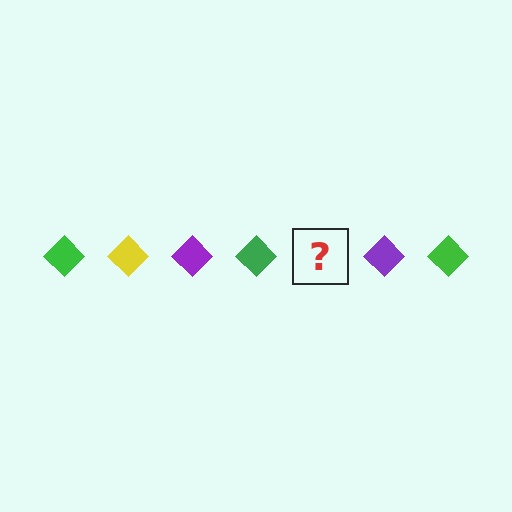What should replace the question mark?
The question mark should be replaced with a yellow diamond.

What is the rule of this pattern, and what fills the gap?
The rule is that the pattern cycles through green, yellow, purple diamonds. The gap should be filled with a yellow diamond.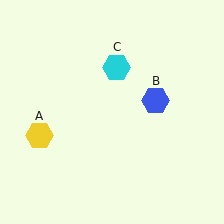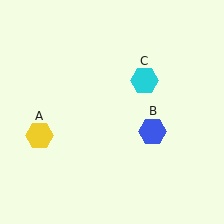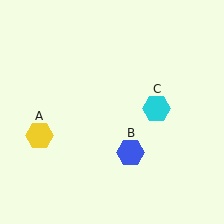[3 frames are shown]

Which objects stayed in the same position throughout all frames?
Yellow hexagon (object A) remained stationary.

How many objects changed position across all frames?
2 objects changed position: blue hexagon (object B), cyan hexagon (object C).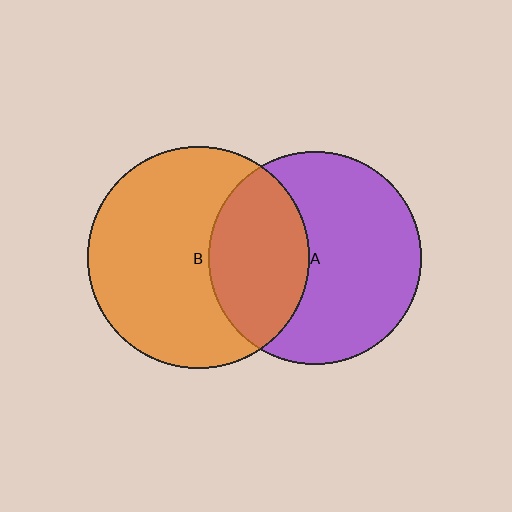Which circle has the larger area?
Circle B (orange).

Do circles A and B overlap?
Yes.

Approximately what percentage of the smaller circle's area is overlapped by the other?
Approximately 35%.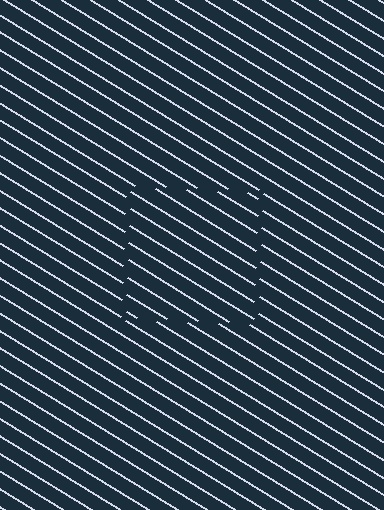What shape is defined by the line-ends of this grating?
An illusory square. The interior of the shape contains the same grating, shifted by half a period — the contour is defined by the phase discontinuity where line-ends from the inner and outer gratings abut.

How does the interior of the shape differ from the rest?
The interior of the shape contains the same grating, shifted by half a period — the contour is defined by the phase discontinuity where line-ends from the inner and outer gratings abut.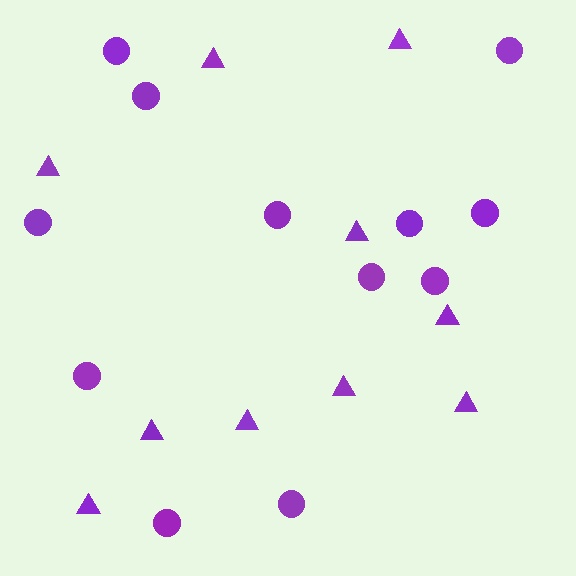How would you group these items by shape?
There are 2 groups: one group of circles (12) and one group of triangles (10).